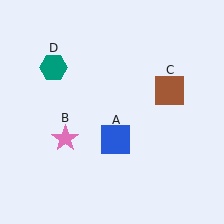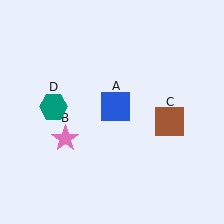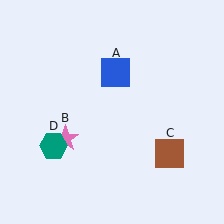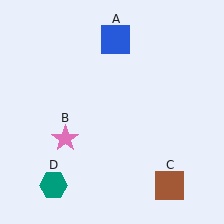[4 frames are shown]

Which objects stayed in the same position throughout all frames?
Pink star (object B) remained stationary.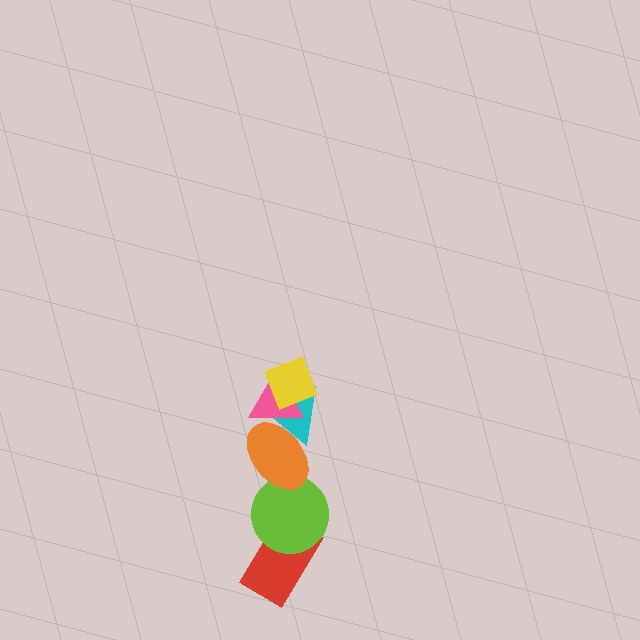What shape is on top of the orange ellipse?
The cyan triangle is on top of the orange ellipse.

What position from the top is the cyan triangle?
The cyan triangle is 3rd from the top.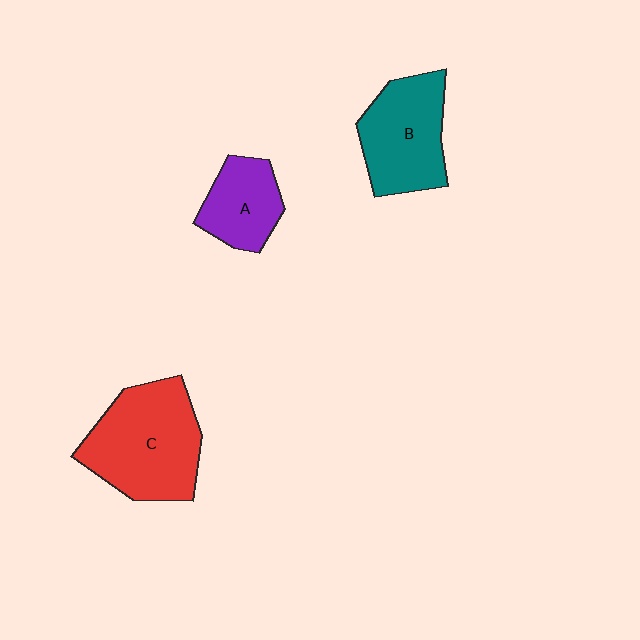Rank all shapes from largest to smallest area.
From largest to smallest: C (red), B (teal), A (purple).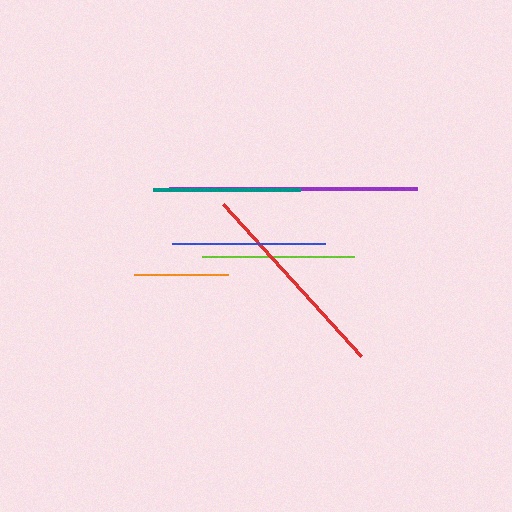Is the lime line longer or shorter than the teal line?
The lime line is longer than the teal line.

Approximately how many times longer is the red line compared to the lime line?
The red line is approximately 1.3 times the length of the lime line.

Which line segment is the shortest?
The orange line is the shortest at approximately 94 pixels.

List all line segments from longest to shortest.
From longest to shortest: purple, red, blue, lime, teal, orange.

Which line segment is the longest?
The purple line is the longest at approximately 247 pixels.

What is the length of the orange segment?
The orange segment is approximately 94 pixels long.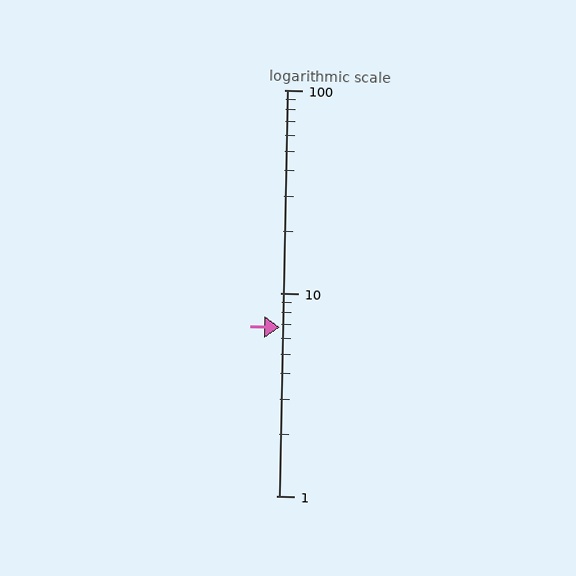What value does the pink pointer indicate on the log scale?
The pointer indicates approximately 6.8.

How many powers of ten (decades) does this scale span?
The scale spans 2 decades, from 1 to 100.